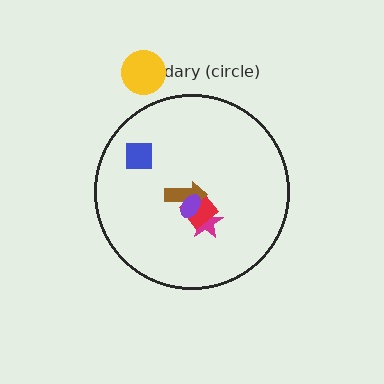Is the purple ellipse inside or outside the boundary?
Inside.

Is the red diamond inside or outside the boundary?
Inside.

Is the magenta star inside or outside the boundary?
Inside.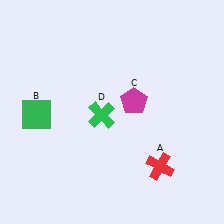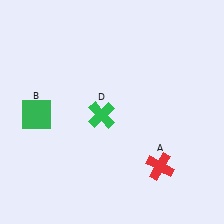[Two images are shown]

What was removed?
The magenta pentagon (C) was removed in Image 2.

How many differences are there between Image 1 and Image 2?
There is 1 difference between the two images.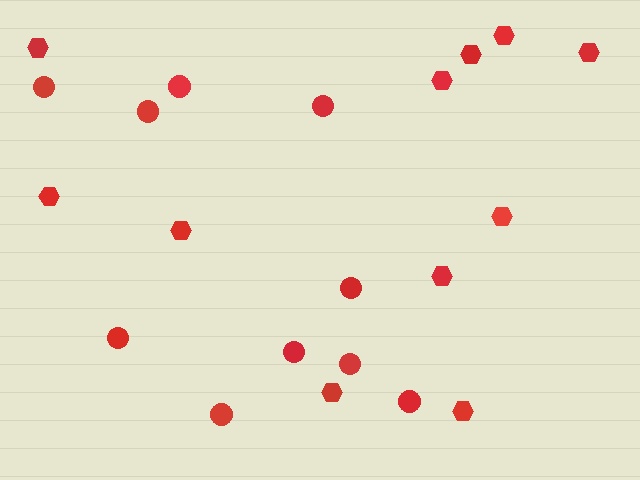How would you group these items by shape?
There are 2 groups: one group of circles (10) and one group of hexagons (11).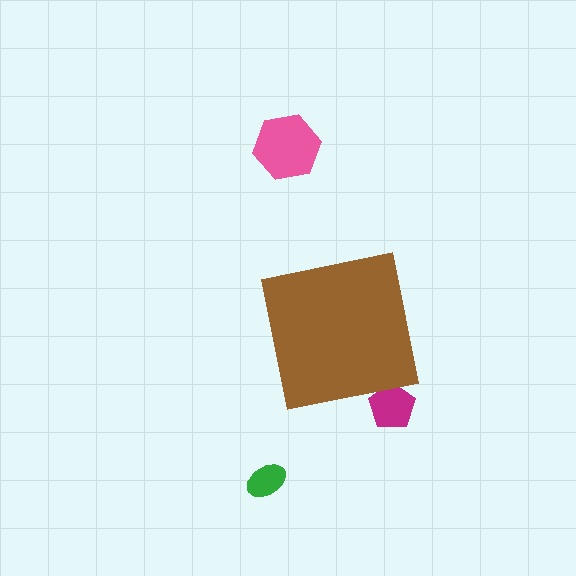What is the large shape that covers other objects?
A brown square.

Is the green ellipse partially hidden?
No, the green ellipse is fully visible.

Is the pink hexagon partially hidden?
No, the pink hexagon is fully visible.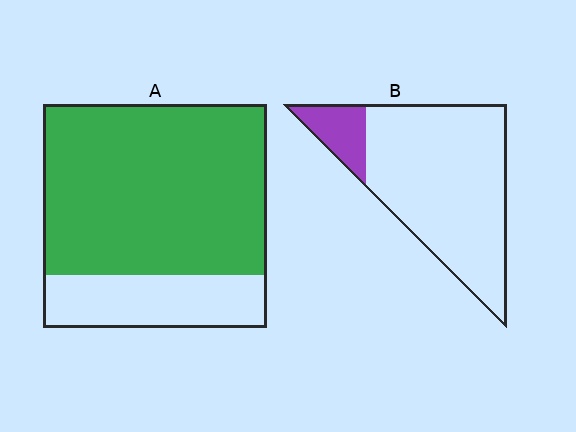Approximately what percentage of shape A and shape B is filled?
A is approximately 75% and B is approximately 15%.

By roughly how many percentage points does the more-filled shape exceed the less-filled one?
By roughly 65 percentage points (A over B).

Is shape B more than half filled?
No.